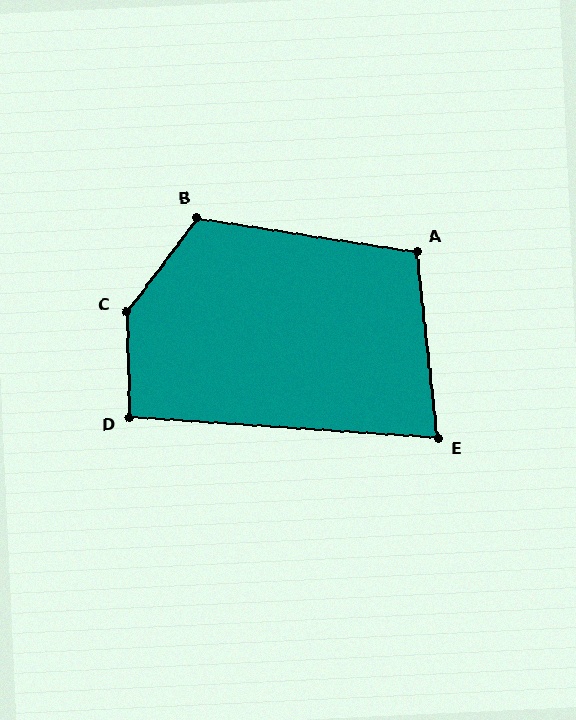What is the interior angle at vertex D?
Approximately 96 degrees (obtuse).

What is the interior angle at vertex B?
Approximately 118 degrees (obtuse).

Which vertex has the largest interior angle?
C, at approximately 141 degrees.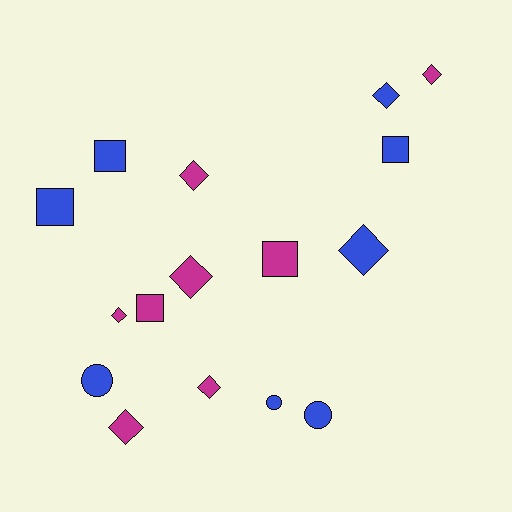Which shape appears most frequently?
Diamond, with 8 objects.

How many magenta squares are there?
There are 2 magenta squares.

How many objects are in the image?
There are 16 objects.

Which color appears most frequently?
Blue, with 8 objects.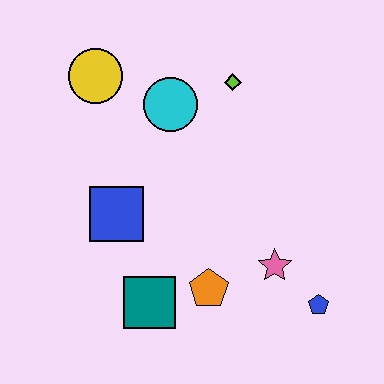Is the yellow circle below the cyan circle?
No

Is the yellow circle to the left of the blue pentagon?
Yes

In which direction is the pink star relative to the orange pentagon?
The pink star is to the right of the orange pentagon.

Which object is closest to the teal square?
The orange pentagon is closest to the teal square.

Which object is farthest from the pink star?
The yellow circle is farthest from the pink star.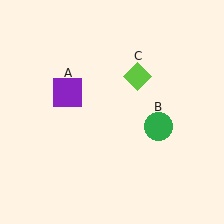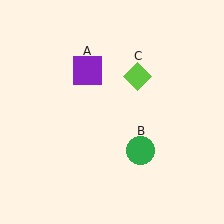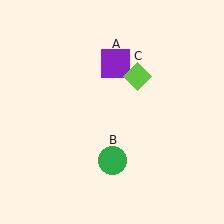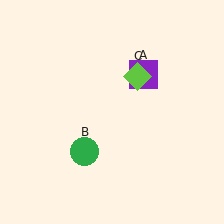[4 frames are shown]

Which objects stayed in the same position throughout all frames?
Lime diamond (object C) remained stationary.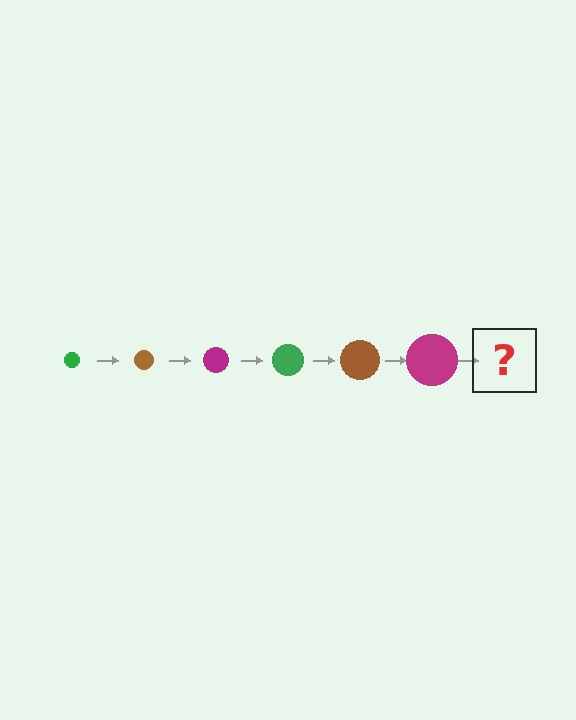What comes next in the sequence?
The next element should be a green circle, larger than the previous one.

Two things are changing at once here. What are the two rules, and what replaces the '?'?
The two rules are that the circle grows larger each step and the color cycles through green, brown, and magenta. The '?' should be a green circle, larger than the previous one.